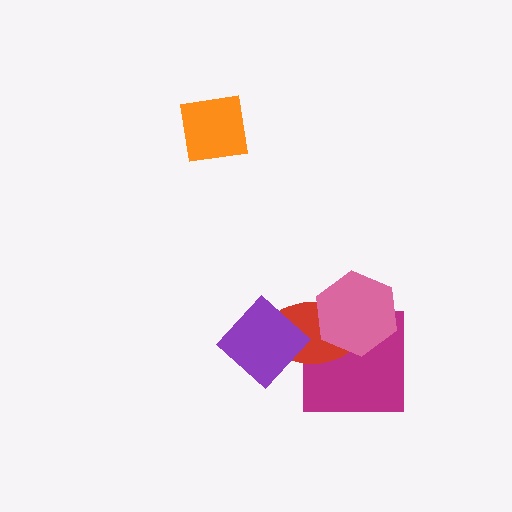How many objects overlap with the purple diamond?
1 object overlaps with the purple diamond.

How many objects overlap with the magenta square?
2 objects overlap with the magenta square.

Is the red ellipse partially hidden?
Yes, it is partially covered by another shape.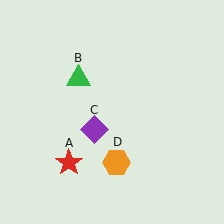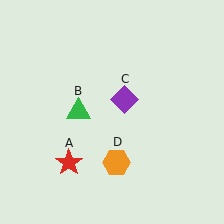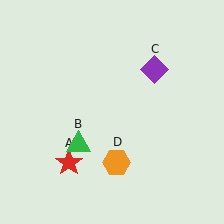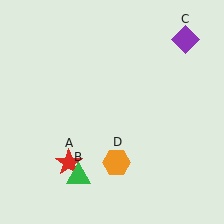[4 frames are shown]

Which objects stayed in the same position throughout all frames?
Red star (object A) and orange hexagon (object D) remained stationary.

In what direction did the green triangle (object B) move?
The green triangle (object B) moved down.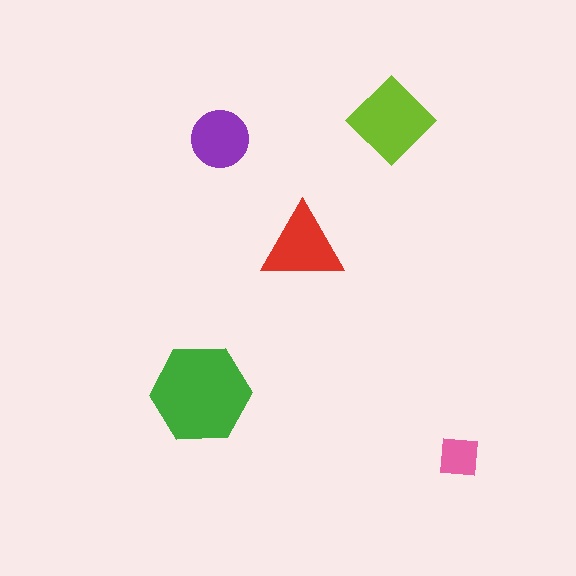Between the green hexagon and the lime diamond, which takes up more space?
The green hexagon.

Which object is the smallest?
The pink square.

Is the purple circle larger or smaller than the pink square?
Larger.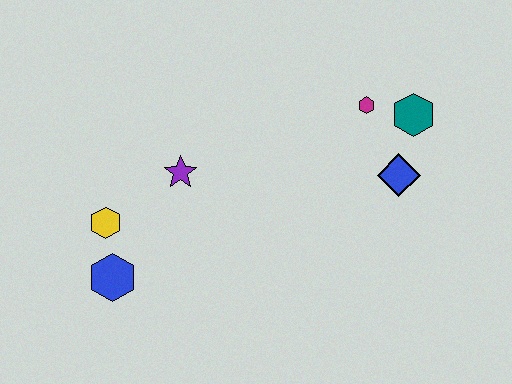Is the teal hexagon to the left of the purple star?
No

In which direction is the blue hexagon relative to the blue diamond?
The blue hexagon is to the left of the blue diamond.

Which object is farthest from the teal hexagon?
The blue hexagon is farthest from the teal hexagon.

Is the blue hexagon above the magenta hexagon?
No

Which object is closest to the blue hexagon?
The yellow hexagon is closest to the blue hexagon.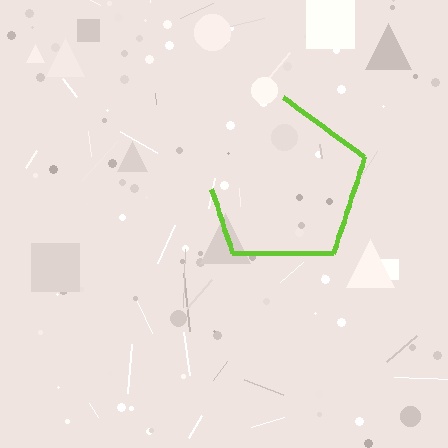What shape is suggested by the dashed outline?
The dashed outline suggests a pentagon.